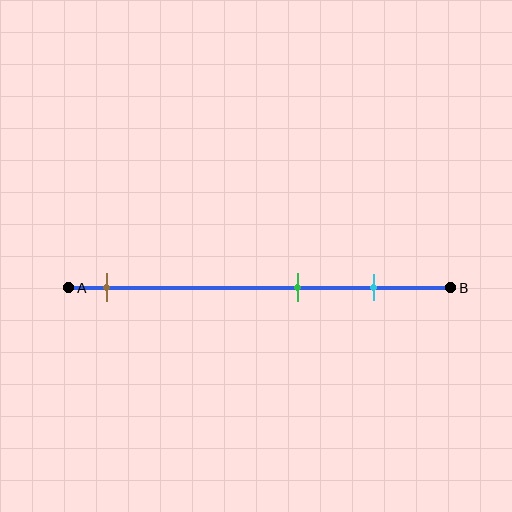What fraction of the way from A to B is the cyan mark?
The cyan mark is approximately 80% (0.8) of the way from A to B.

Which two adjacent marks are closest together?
The green and cyan marks are the closest adjacent pair.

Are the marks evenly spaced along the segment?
No, the marks are not evenly spaced.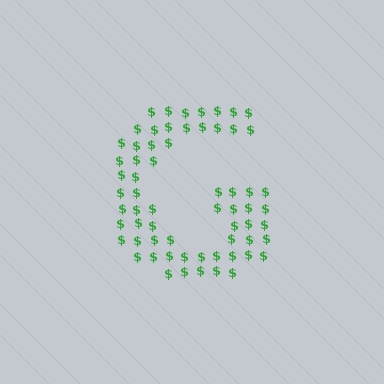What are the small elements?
The small elements are dollar signs.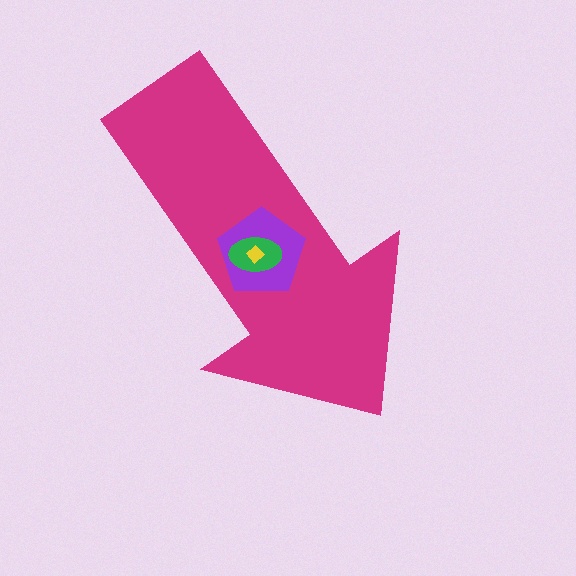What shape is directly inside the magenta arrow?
The purple pentagon.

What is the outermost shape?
The magenta arrow.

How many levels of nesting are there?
4.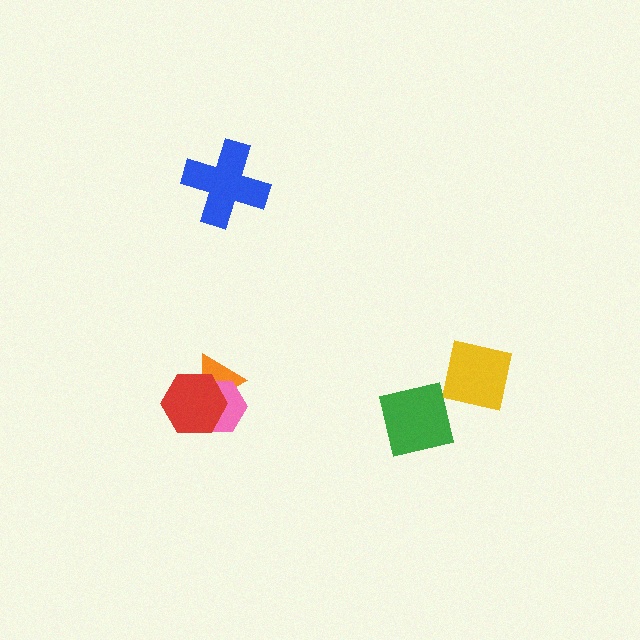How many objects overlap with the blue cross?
0 objects overlap with the blue cross.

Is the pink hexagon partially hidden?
Yes, it is partially covered by another shape.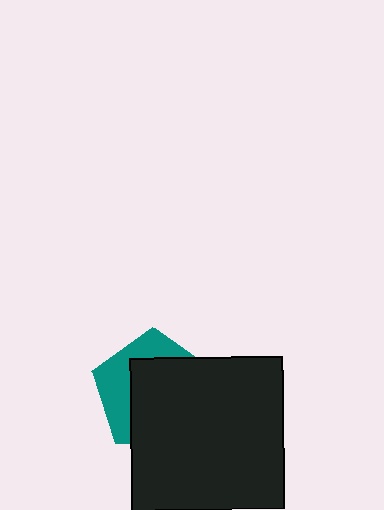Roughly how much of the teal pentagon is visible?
A small part of it is visible (roughly 36%).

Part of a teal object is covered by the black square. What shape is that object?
It is a pentagon.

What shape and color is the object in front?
The object in front is a black square.